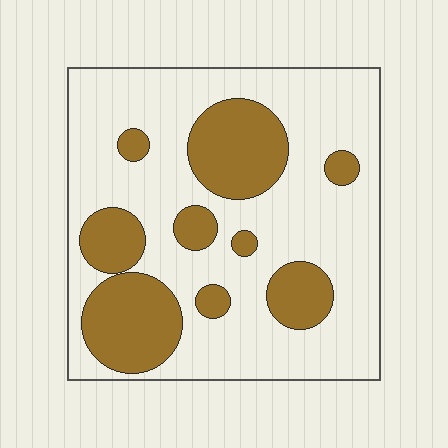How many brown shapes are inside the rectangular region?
9.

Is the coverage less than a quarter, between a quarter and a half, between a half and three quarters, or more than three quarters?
Between a quarter and a half.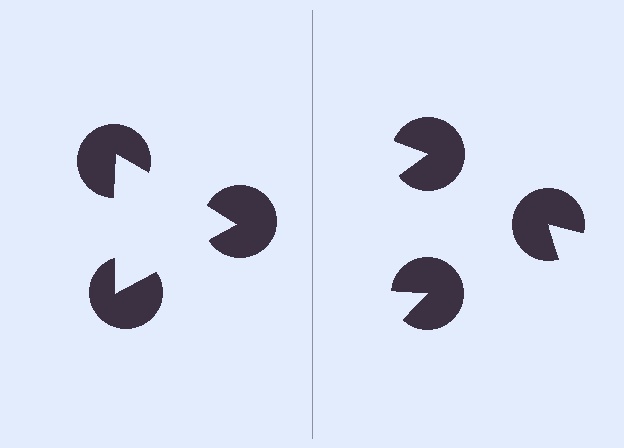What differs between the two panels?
The pac-man discs are positioned identically on both sides; only the wedge orientations differ. On the left they align to a triangle; on the right they are misaligned.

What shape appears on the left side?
An illusory triangle.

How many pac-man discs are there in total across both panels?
6 — 3 on each side.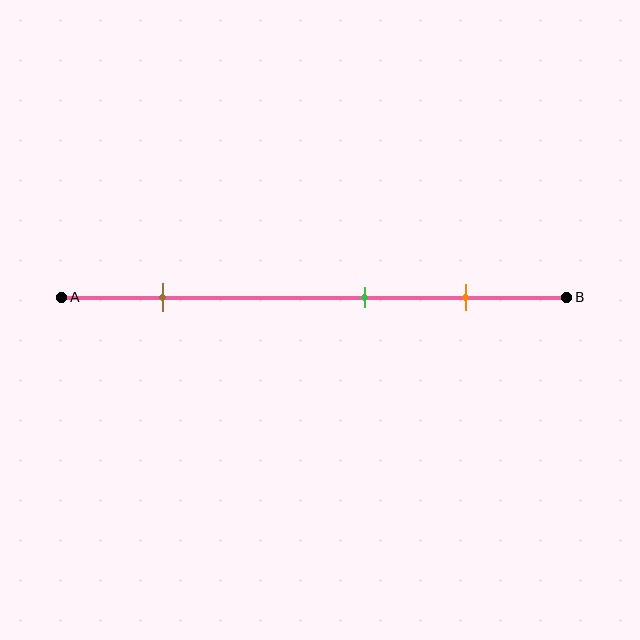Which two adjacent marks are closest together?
The green and orange marks are the closest adjacent pair.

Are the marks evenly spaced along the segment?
No, the marks are not evenly spaced.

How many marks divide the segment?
There are 3 marks dividing the segment.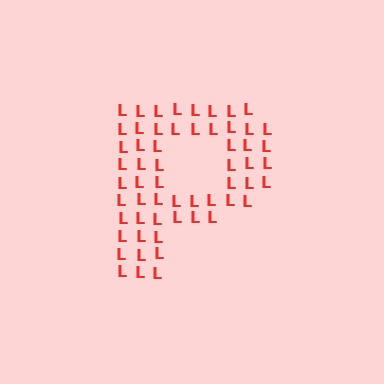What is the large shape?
The large shape is the letter P.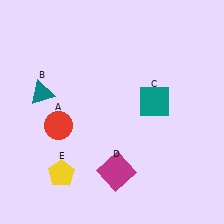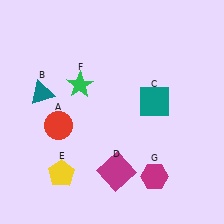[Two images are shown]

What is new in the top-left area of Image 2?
A green star (F) was added in the top-left area of Image 2.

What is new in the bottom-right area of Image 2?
A magenta hexagon (G) was added in the bottom-right area of Image 2.